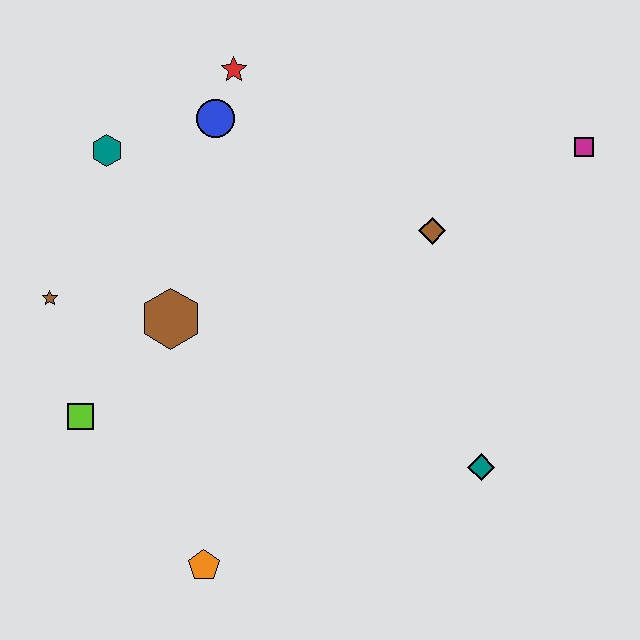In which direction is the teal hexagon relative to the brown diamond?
The teal hexagon is to the left of the brown diamond.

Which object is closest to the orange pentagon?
The lime square is closest to the orange pentagon.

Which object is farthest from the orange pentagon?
The magenta square is farthest from the orange pentagon.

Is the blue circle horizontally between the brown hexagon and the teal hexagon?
No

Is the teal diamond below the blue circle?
Yes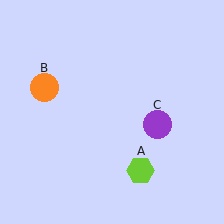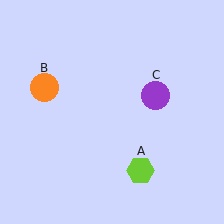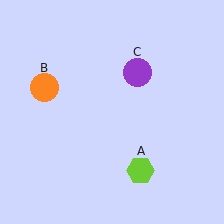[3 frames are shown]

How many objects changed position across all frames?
1 object changed position: purple circle (object C).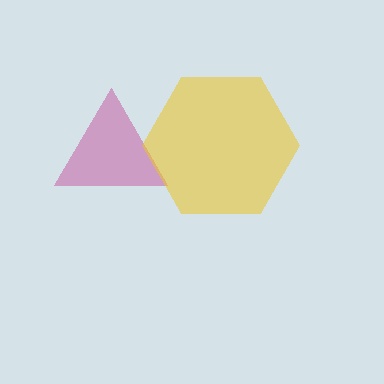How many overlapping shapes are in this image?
There are 2 overlapping shapes in the image.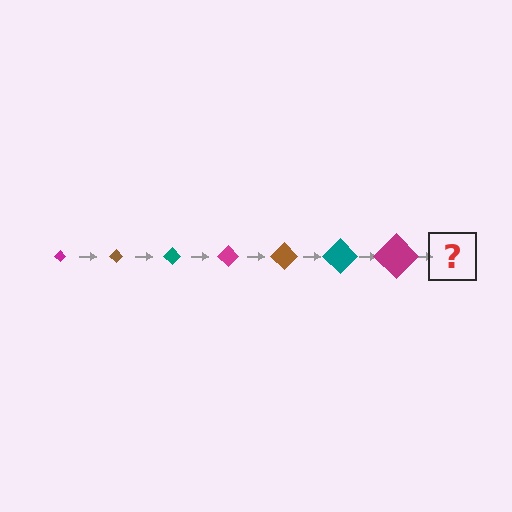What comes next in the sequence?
The next element should be a brown diamond, larger than the previous one.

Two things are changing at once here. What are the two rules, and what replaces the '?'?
The two rules are that the diamond grows larger each step and the color cycles through magenta, brown, and teal. The '?' should be a brown diamond, larger than the previous one.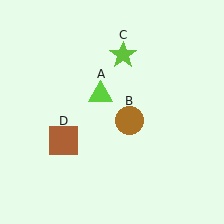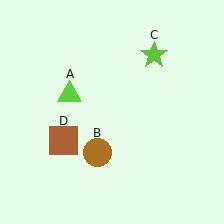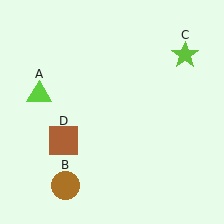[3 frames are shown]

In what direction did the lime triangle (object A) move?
The lime triangle (object A) moved left.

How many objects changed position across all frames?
3 objects changed position: lime triangle (object A), brown circle (object B), lime star (object C).